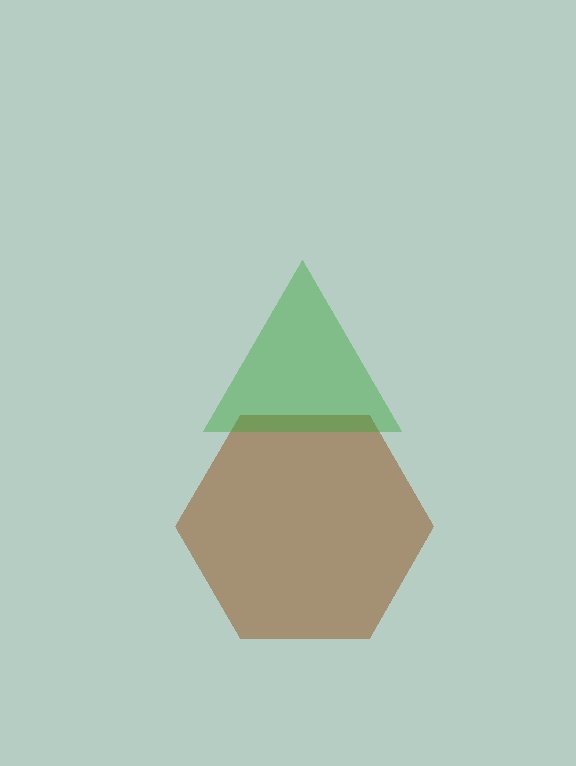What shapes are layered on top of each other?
The layered shapes are: a brown hexagon, a green triangle.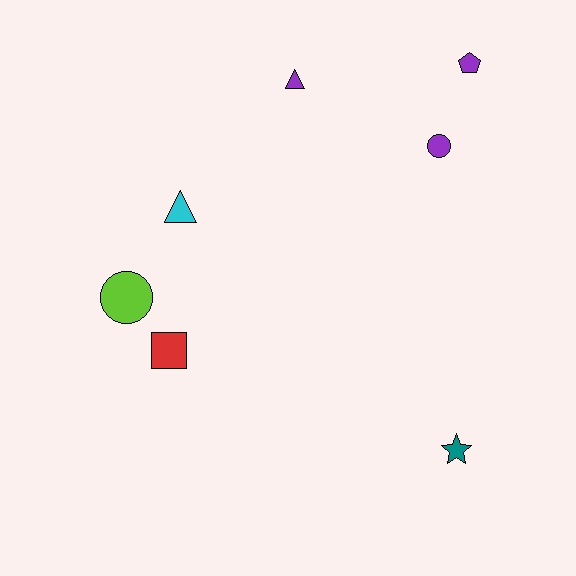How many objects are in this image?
There are 7 objects.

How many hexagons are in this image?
There are no hexagons.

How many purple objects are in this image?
There are 3 purple objects.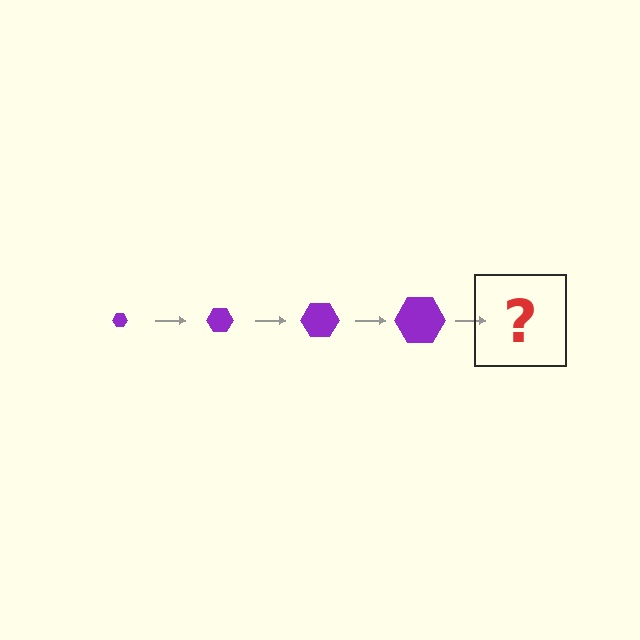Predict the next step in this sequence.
The next step is a purple hexagon, larger than the previous one.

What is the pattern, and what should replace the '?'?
The pattern is that the hexagon gets progressively larger each step. The '?' should be a purple hexagon, larger than the previous one.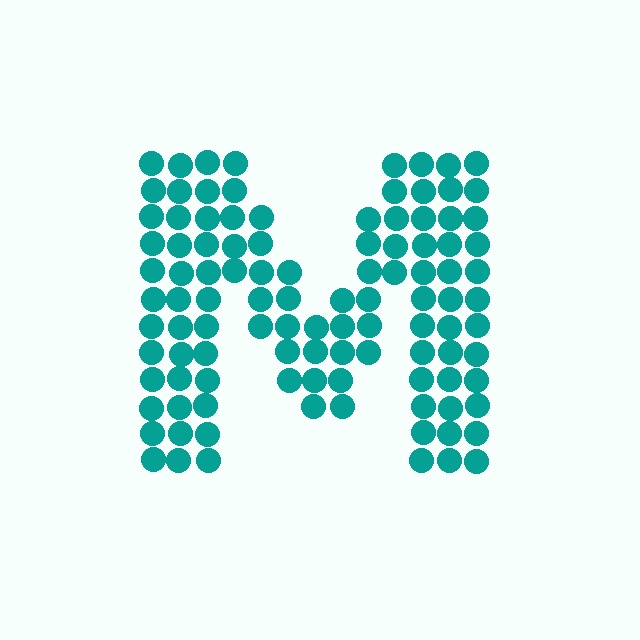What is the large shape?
The large shape is the letter M.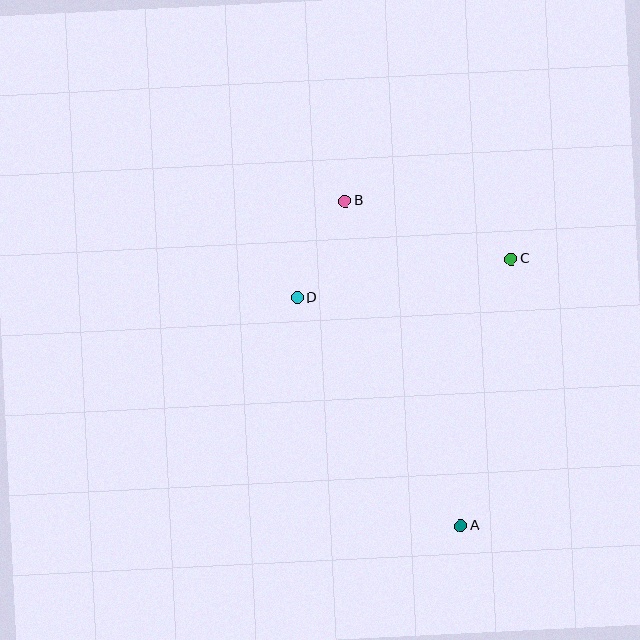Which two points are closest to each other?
Points B and D are closest to each other.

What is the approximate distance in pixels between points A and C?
The distance between A and C is approximately 271 pixels.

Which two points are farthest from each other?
Points A and B are farthest from each other.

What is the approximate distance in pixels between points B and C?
The distance between B and C is approximately 176 pixels.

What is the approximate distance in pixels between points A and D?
The distance between A and D is approximately 280 pixels.